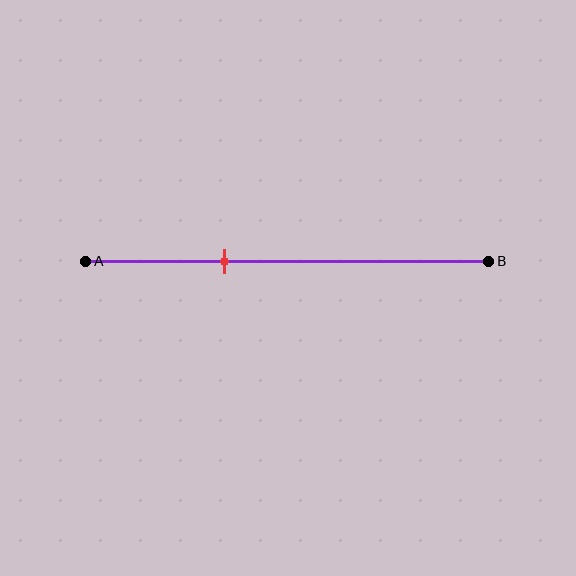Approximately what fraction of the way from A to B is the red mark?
The red mark is approximately 35% of the way from A to B.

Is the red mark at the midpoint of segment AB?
No, the mark is at about 35% from A, not at the 50% midpoint.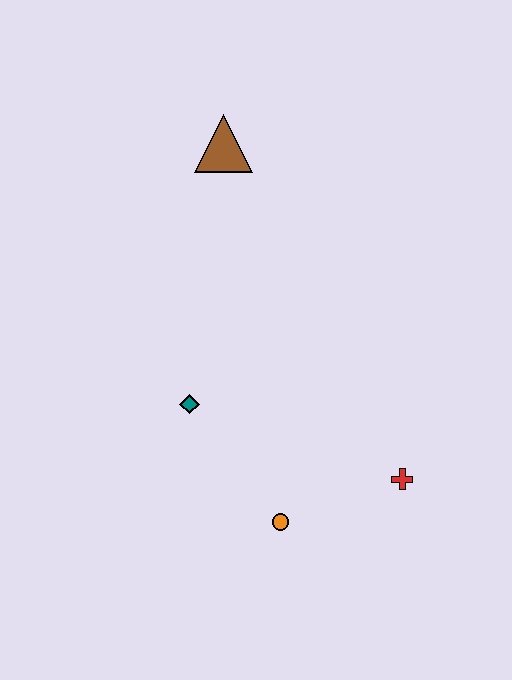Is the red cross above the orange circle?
Yes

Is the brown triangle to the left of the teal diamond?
No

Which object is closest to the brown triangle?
The teal diamond is closest to the brown triangle.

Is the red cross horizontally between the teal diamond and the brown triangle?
No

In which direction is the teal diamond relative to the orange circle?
The teal diamond is above the orange circle.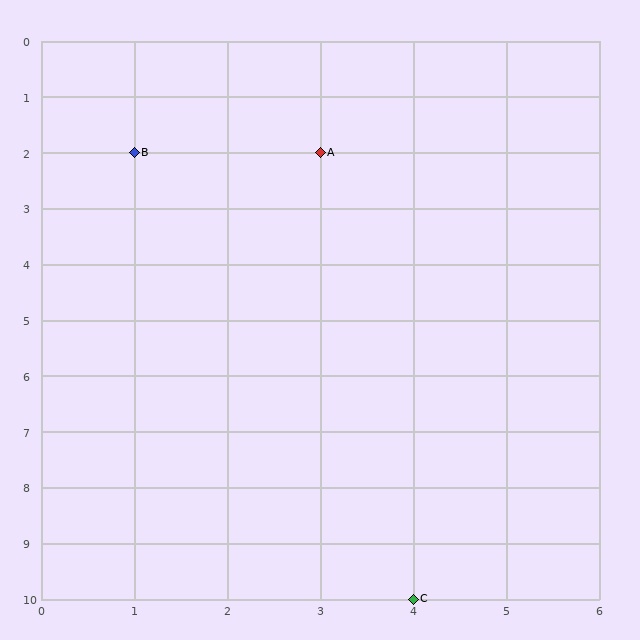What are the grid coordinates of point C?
Point C is at grid coordinates (4, 10).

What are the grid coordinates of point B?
Point B is at grid coordinates (1, 2).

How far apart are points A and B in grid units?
Points A and B are 2 columns apart.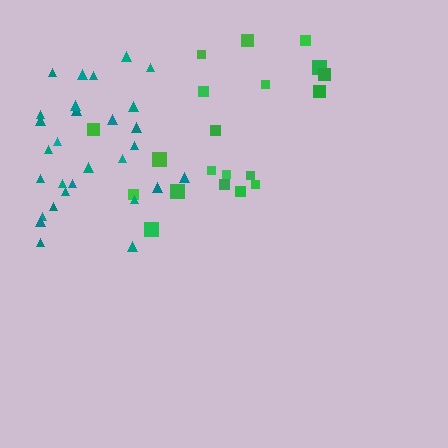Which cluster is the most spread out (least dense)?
Green.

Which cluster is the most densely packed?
Teal.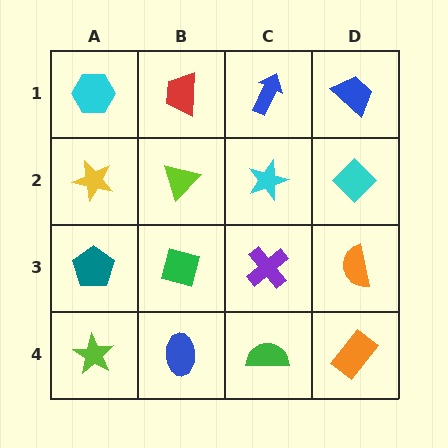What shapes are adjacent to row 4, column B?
A green square (row 3, column B), a lime star (row 4, column A), a green semicircle (row 4, column C).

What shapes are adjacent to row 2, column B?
A red trapezoid (row 1, column B), a green square (row 3, column B), a yellow star (row 2, column A), a cyan star (row 2, column C).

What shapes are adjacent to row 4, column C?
A purple cross (row 3, column C), a blue ellipse (row 4, column B), an orange rectangle (row 4, column D).